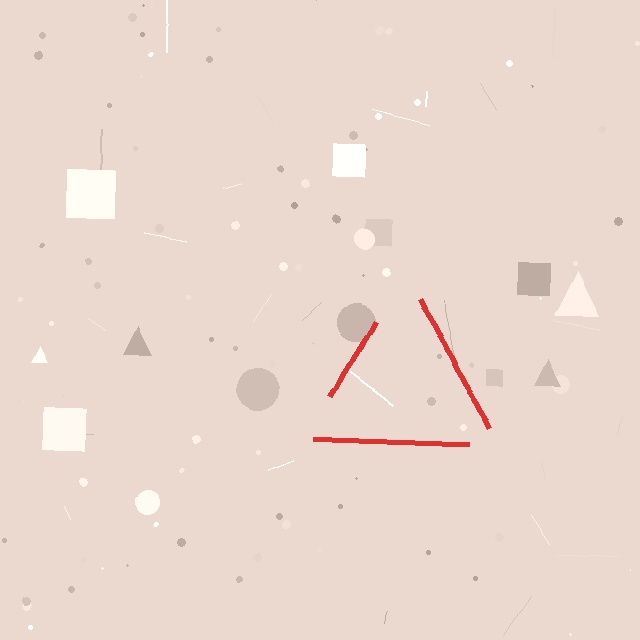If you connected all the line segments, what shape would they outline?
They would outline a triangle.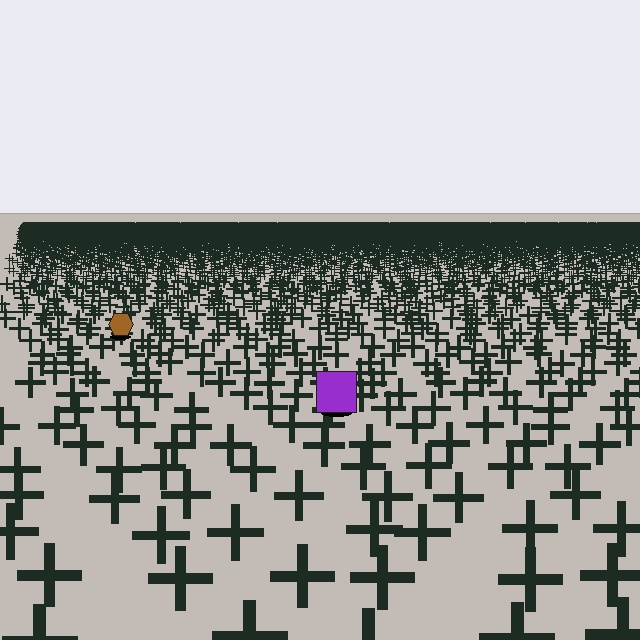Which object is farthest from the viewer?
The brown hexagon is farthest from the viewer. It appears smaller and the ground texture around it is denser.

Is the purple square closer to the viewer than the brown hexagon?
Yes. The purple square is closer — you can tell from the texture gradient: the ground texture is coarser near it.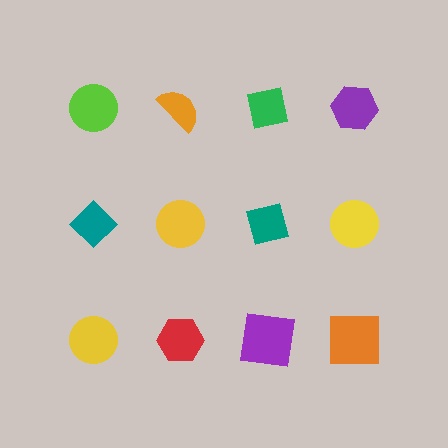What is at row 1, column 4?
A purple hexagon.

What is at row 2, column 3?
A teal square.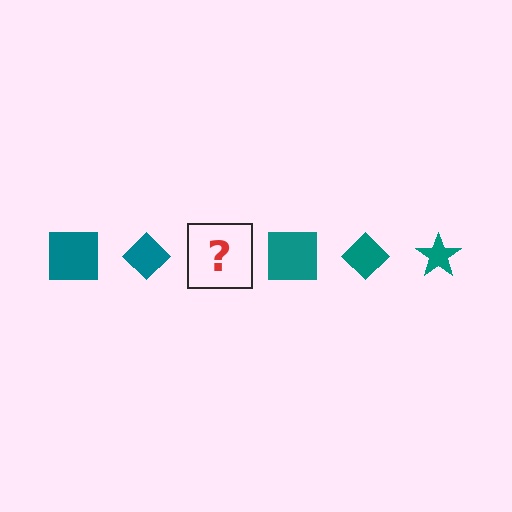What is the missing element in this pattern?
The missing element is a teal star.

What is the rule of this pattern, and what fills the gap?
The rule is that the pattern cycles through square, diamond, star shapes in teal. The gap should be filled with a teal star.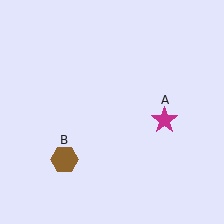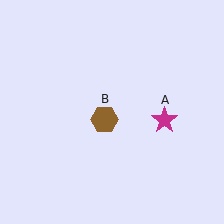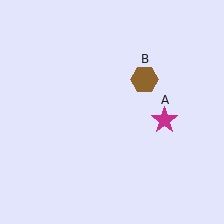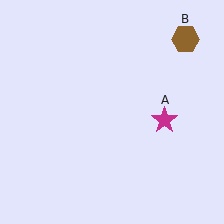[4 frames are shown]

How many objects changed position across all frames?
1 object changed position: brown hexagon (object B).